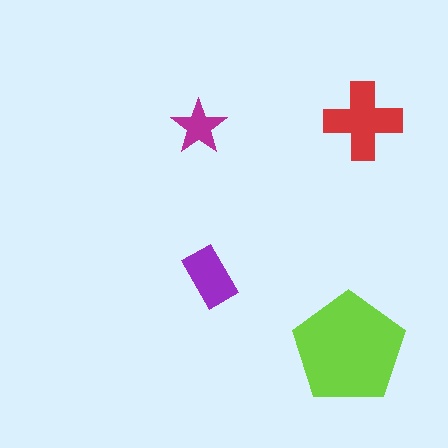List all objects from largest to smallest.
The lime pentagon, the red cross, the purple rectangle, the magenta star.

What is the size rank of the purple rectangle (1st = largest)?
3rd.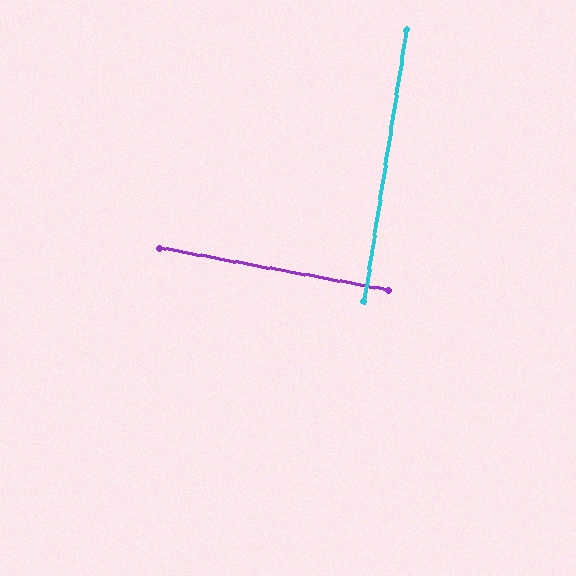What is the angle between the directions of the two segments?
Approximately 88 degrees.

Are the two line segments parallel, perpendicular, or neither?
Perpendicular — they meet at approximately 88°.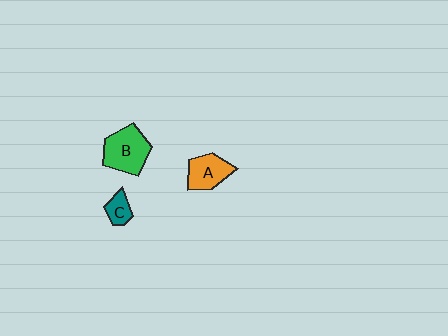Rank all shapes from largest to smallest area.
From largest to smallest: B (green), A (orange), C (teal).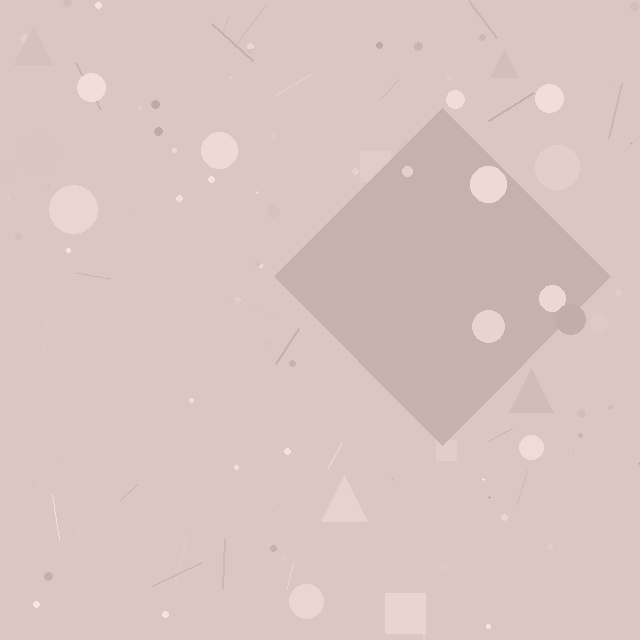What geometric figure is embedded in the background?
A diamond is embedded in the background.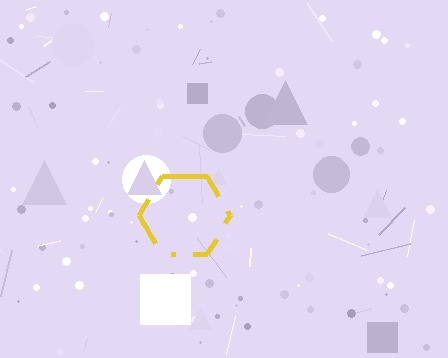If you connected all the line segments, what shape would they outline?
They would outline a hexagon.